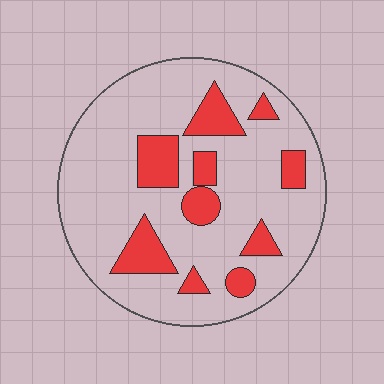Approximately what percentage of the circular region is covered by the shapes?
Approximately 20%.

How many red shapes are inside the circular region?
10.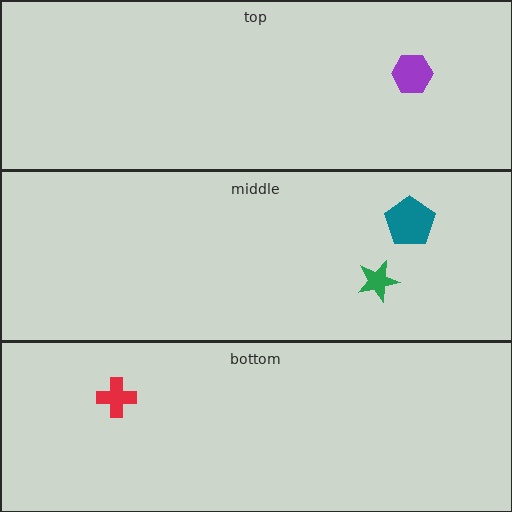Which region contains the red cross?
The bottom region.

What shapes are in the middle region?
The teal pentagon, the green star.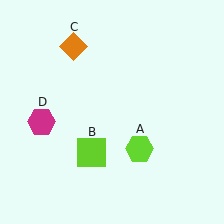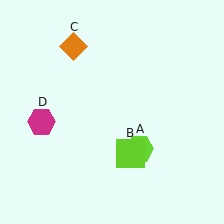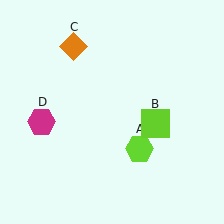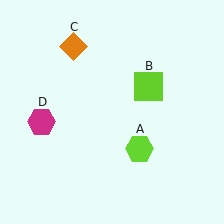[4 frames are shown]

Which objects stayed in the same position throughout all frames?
Lime hexagon (object A) and orange diamond (object C) and magenta hexagon (object D) remained stationary.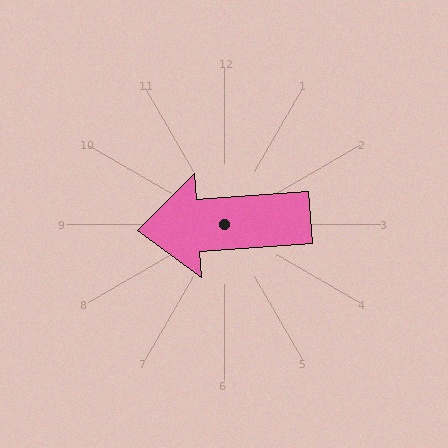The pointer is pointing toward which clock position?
Roughly 9 o'clock.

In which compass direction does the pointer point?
West.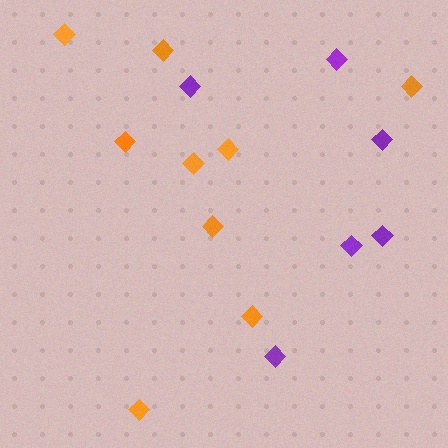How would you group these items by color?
There are 2 groups: one group of purple diamonds (6) and one group of orange diamonds (9).